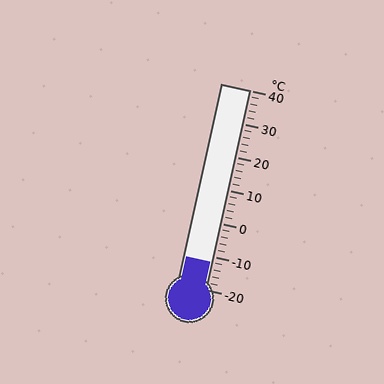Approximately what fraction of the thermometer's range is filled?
The thermometer is filled to approximately 15% of its range.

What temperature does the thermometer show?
The thermometer shows approximately -12°C.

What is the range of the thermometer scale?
The thermometer scale ranges from -20°C to 40°C.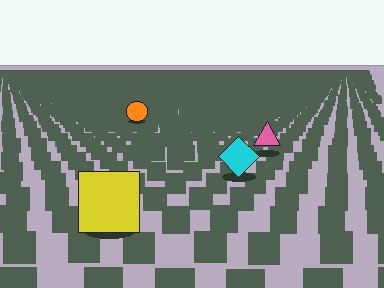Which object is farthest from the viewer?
The orange circle is farthest from the viewer. It appears smaller and the ground texture around it is denser.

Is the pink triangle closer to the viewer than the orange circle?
Yes. The pink triangle is closer — you can tell from the texture gradient: the ground texture is coarser near it.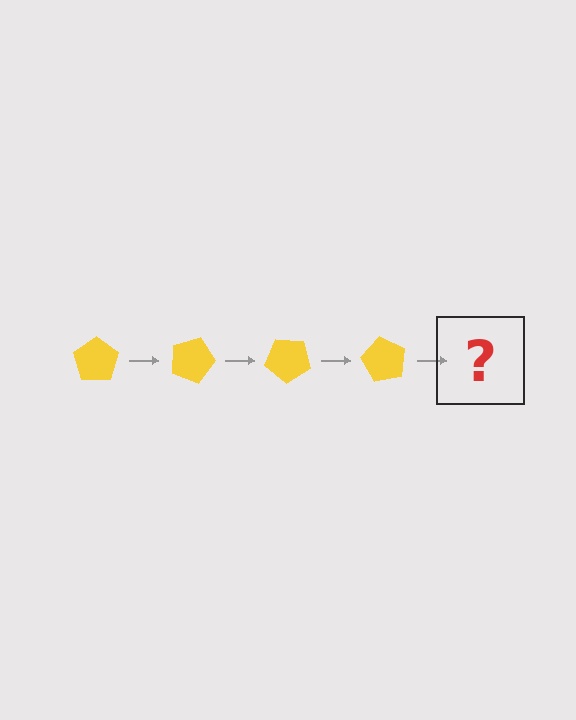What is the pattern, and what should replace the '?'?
The pattern is that the pentagon rotates 20 degrees each step. The '?' should be a yellow pentagon rotated 80 degrees.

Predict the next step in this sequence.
The next step is a yellow pentagon rotated 80 degrees.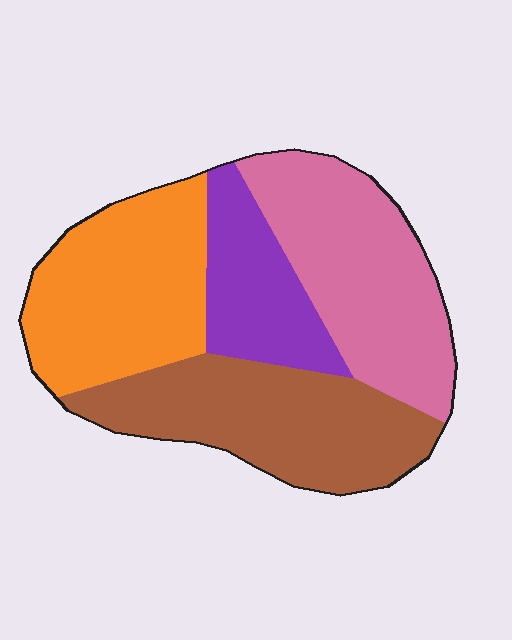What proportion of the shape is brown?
Brown takes up about one quarter (1/4) of the shape.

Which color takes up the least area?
Purple, at roughly 15%.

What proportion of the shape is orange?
Orange covers 27% of the shape.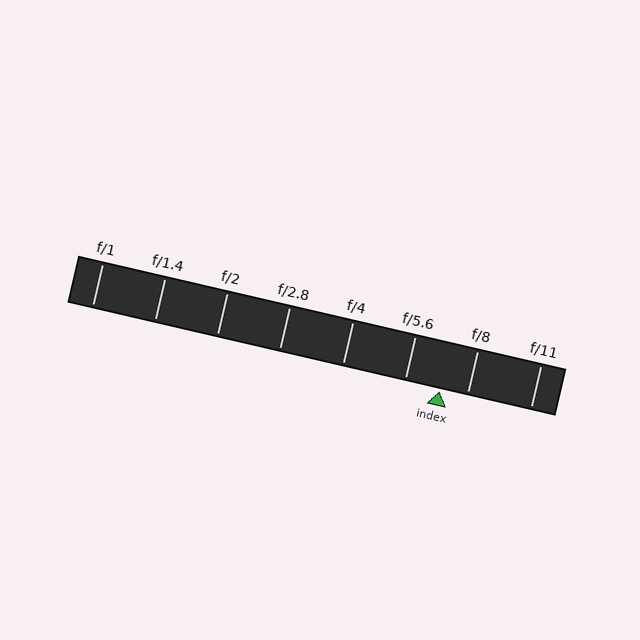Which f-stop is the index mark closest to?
The index mark is closest to f/8.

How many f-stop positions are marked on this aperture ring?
There are 8 f-stop positions marked.